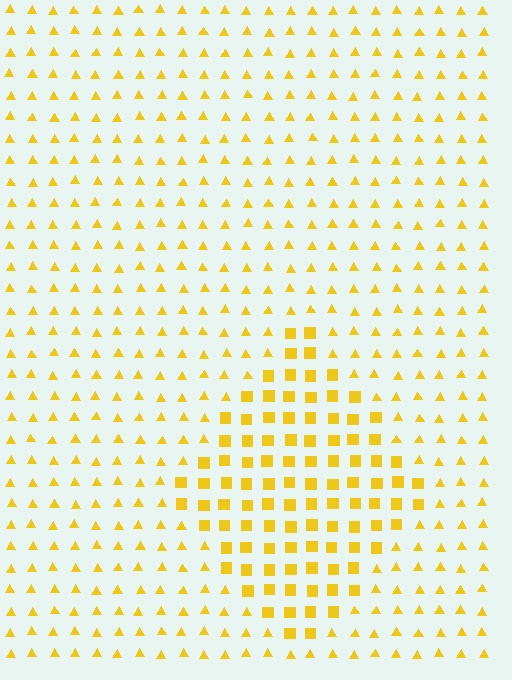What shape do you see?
I see a diamond.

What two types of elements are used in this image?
The image uses squares inside the diamond region and triangles outside it.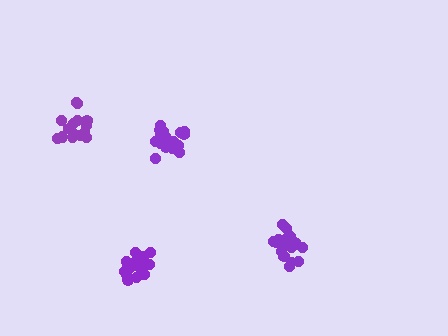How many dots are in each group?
Group 1: 15 dots, Group 2: 15 dots, Group 3: 17 dots, Group 4: 20 dots (67 total).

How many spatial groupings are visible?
There are 4 spatial groupings.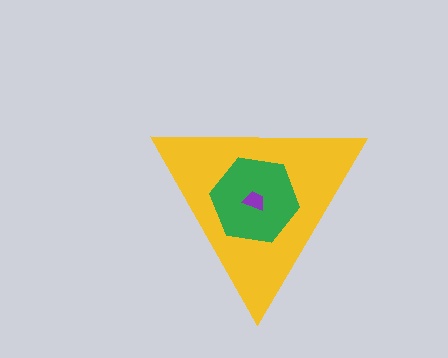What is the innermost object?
The purple trapezoid.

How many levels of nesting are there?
3.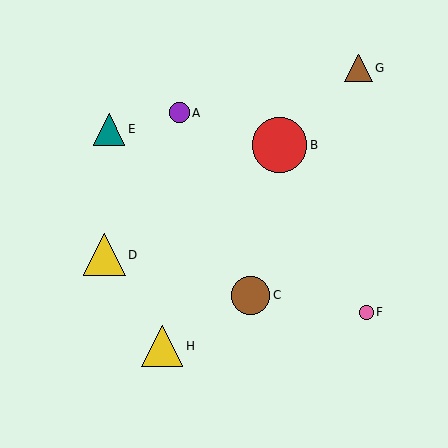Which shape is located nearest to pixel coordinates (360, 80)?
The brown triangle (labeled G) at (359, 68) is nearest to that location.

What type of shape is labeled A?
Shape A is a purple circle.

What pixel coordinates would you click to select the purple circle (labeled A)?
Click at (179, 113) to select the purple circle A.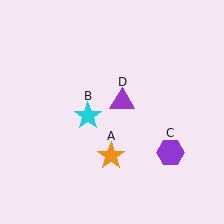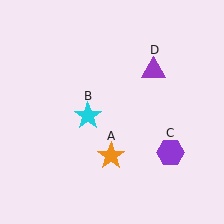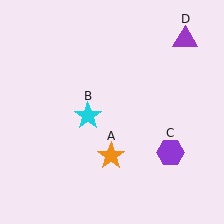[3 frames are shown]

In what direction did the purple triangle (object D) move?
The purple triangle (object D) moved up and to the right.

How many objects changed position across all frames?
1 object changed position: purple triangle (object D).